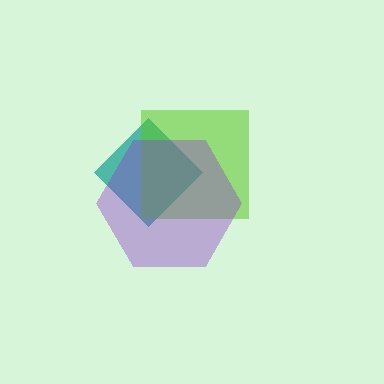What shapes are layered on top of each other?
The layered shapes are: a teal diamond, a lime square, a purple hexagon.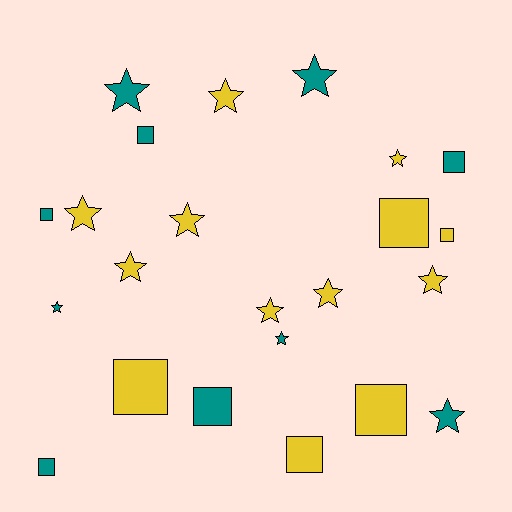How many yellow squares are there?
There are 5 yellow squares.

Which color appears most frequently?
Yellow, with 13 objects.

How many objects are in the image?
There are 23 objects.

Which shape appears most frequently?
Star, with 13 objects.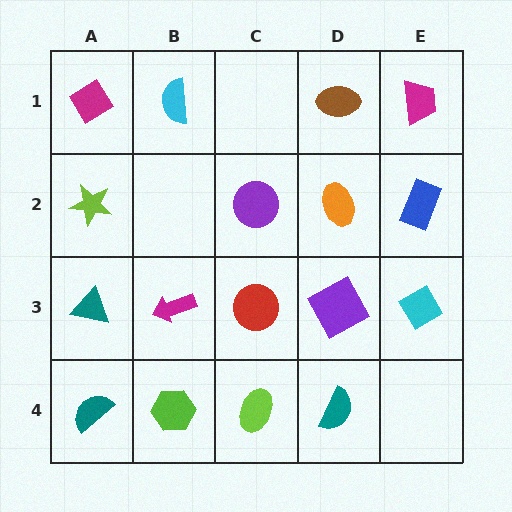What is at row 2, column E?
A blue rectangle.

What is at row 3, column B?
A magenta arrow.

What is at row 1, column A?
A magenta diamond.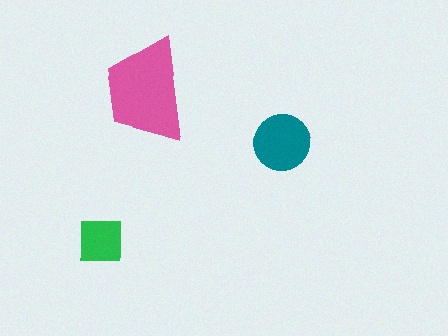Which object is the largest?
The pink trapezoid.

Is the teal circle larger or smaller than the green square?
Larger.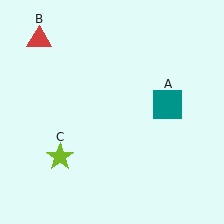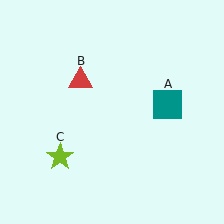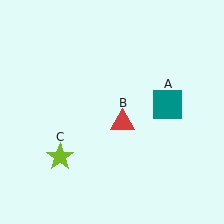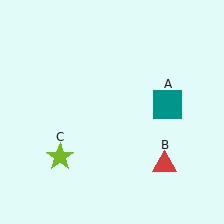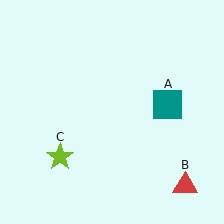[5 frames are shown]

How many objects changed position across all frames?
1 object changed position: red triangle (object B).